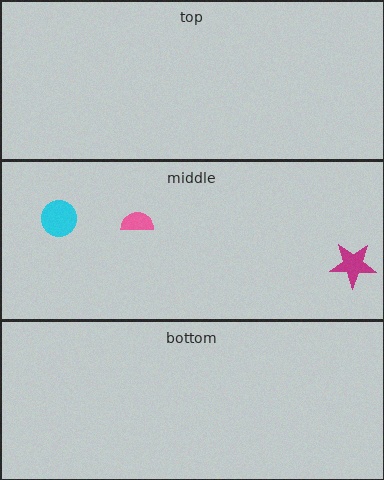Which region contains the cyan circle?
The middle region.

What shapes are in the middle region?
The cyan circle, the pink semicircle, the magenta star.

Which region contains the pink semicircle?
The middle region.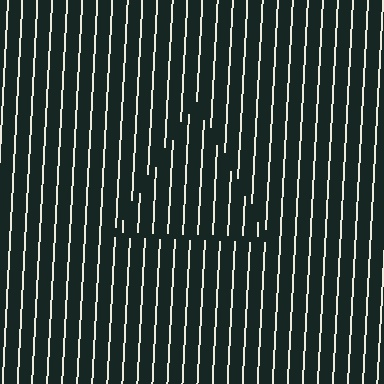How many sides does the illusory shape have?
3 sides — the line-ends trace a triangle.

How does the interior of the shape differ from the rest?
The interior of the shape contains the same grating, shifted by half a period — the contour is defined by the phase discontinuity where line-ends from the inner and outer gratings abut.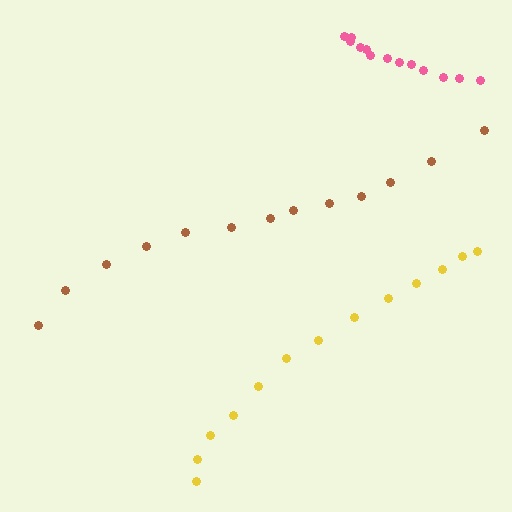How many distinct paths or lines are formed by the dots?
There are 3 distinct paths.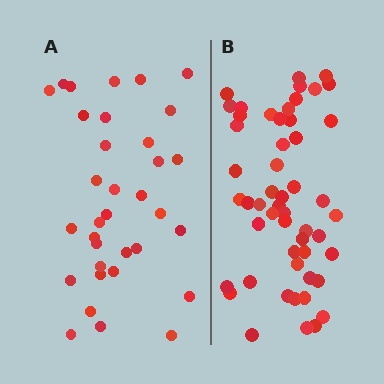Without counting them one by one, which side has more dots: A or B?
Region B (the right region) has more dots.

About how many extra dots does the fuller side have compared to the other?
Region B has approximately 20 more dots than region A.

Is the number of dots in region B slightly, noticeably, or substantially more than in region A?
Region B has substantially more. The ratio is roughly 1.5 to 1.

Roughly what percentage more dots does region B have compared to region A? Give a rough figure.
About 55% more.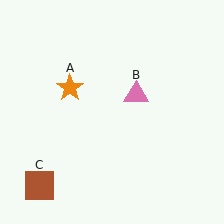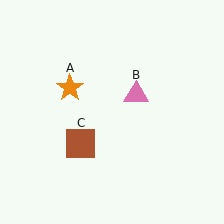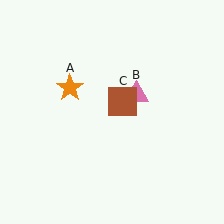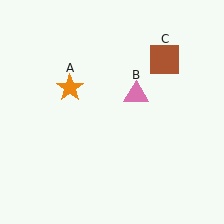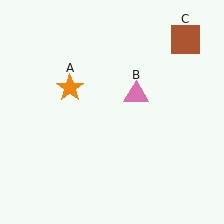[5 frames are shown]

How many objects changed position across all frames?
1 object changed position: brown square (object C).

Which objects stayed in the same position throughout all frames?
Orange star (object A) and pink triangle (object B) remained stationary.